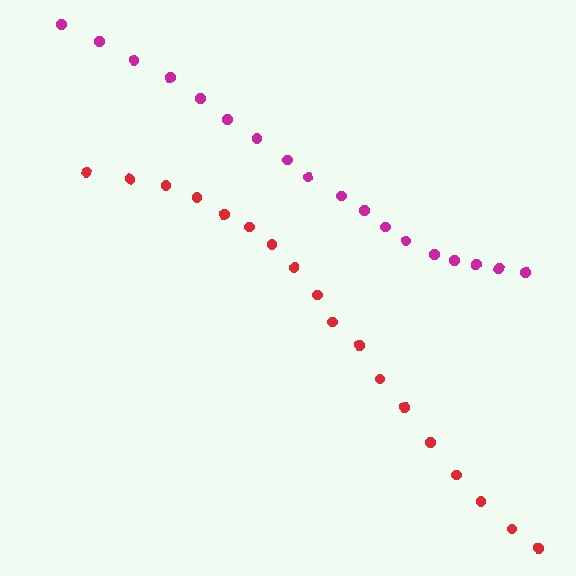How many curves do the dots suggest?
There are 2 distinct paths.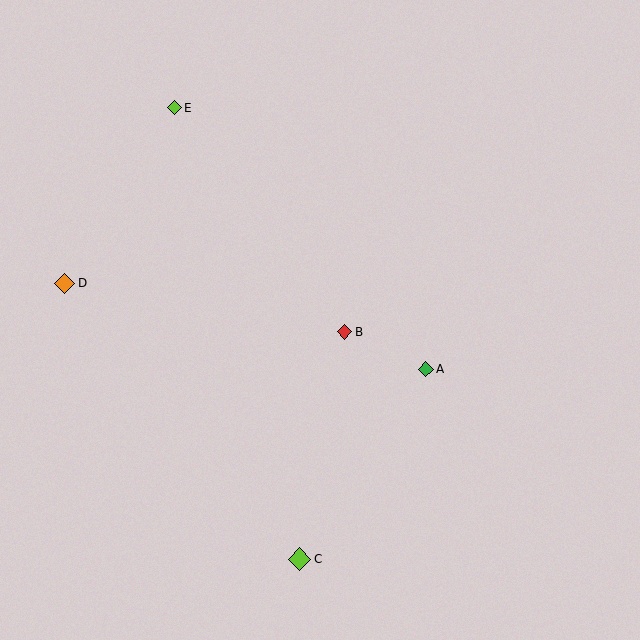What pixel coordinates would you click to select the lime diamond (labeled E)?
Click at (174, 108) to select the lime diamond E.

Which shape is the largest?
The lime diamond (labeled C) is the largest.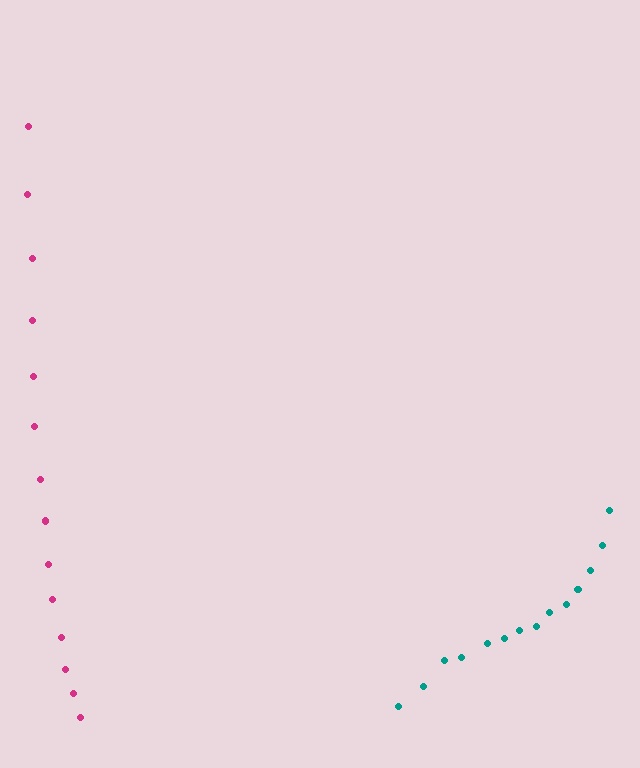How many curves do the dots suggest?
There are 2 distinct paths.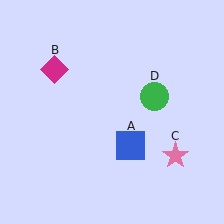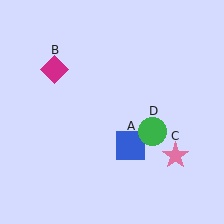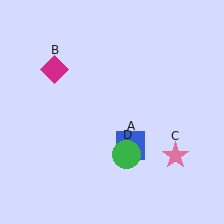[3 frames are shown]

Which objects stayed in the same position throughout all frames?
Blue square (object A) and magenta diamond (object B) and pink star (object C) remained stationary.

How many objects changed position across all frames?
1 object changed position: green circle (object D).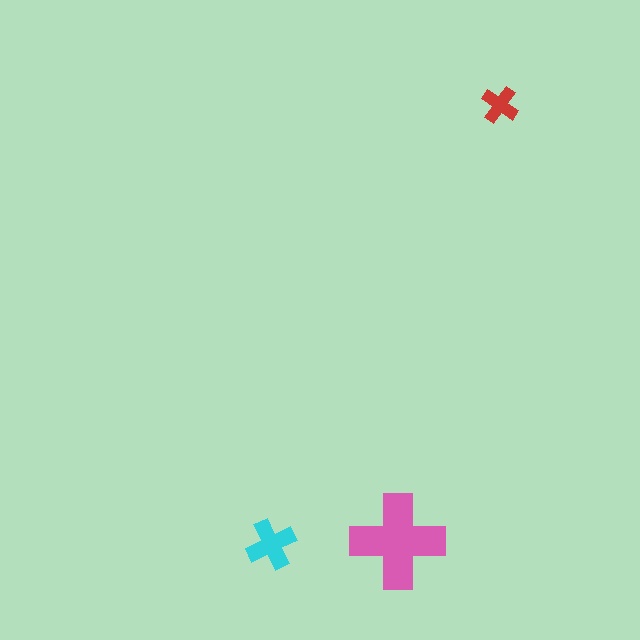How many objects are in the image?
There are 3 objects in the image.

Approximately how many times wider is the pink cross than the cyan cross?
About 2 times wider.